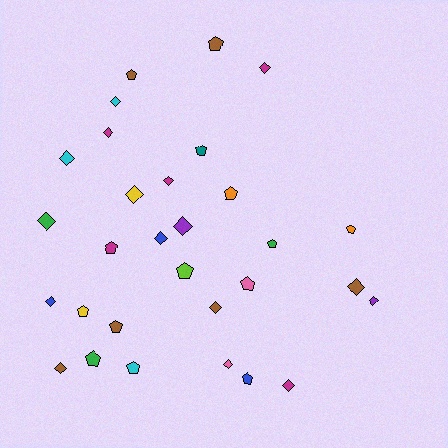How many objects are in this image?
There are 30 objects.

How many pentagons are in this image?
There are 14 pentagons.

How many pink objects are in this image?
There are 2 pink objects.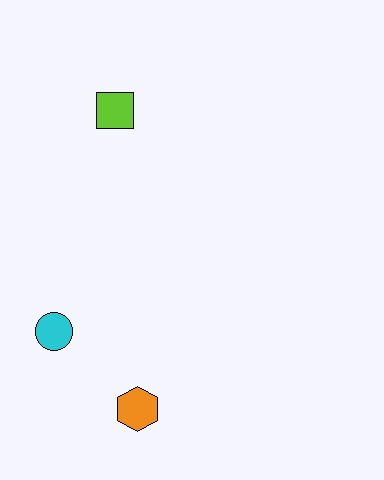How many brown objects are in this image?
There are no brown objects.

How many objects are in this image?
There are 3 objects.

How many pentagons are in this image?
There are no pentagons.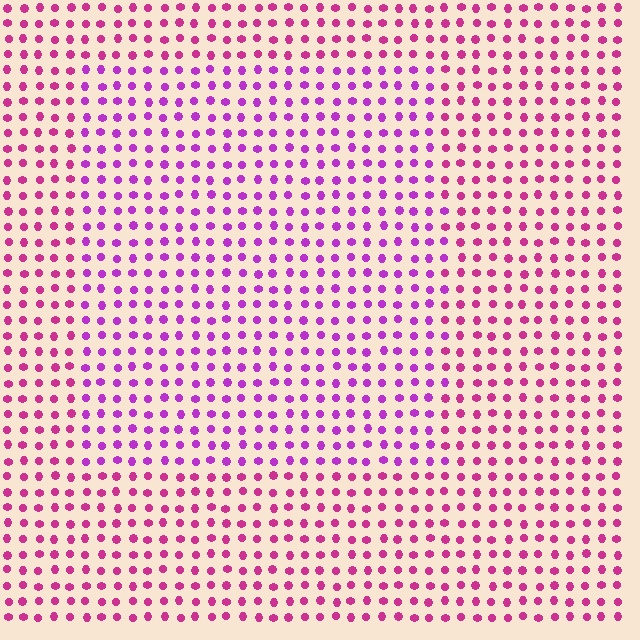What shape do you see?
I see a rectangle.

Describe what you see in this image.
The image is filled with small magenta elements in a uniform arrangement. A rectangle-shaped region is visible where the elements are tinted to a slightly different hue, forming a subtle color boundary.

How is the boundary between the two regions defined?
The boundary is defined purely by a slight shift in hue (about 30 degrees). Spacing, size, and orientation are identical on both sides.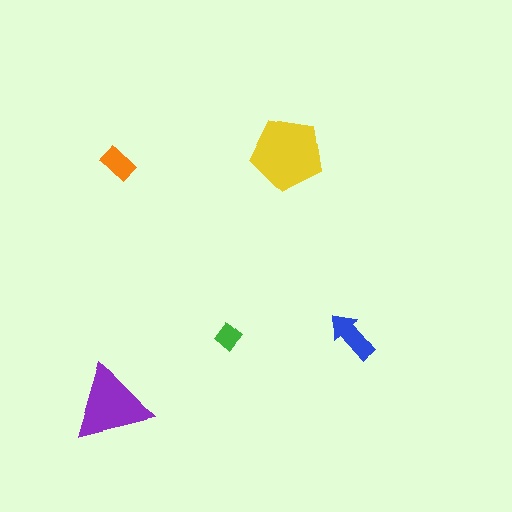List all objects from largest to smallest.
The yellow pentagon, the purple triangle, the blue arrow, the orange rectangle, the green diamond.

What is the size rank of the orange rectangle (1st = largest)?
4th.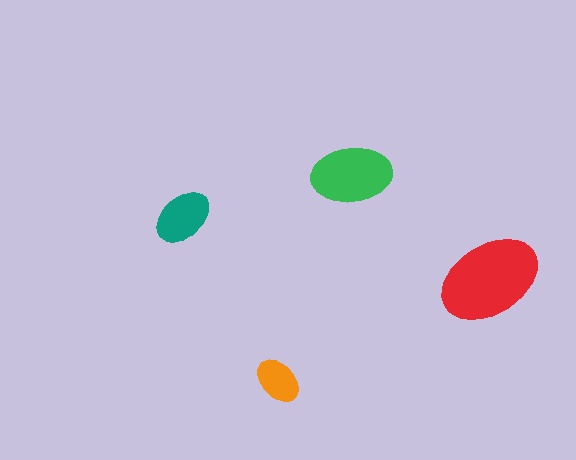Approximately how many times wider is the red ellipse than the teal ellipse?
About 1.5 times wider.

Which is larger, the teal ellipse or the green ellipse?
The green one.